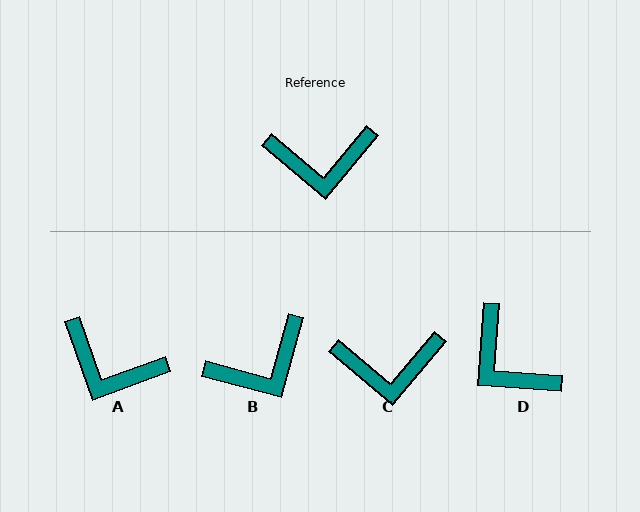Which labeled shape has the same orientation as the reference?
C.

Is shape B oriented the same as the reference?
No, it is off by about 25 degrees.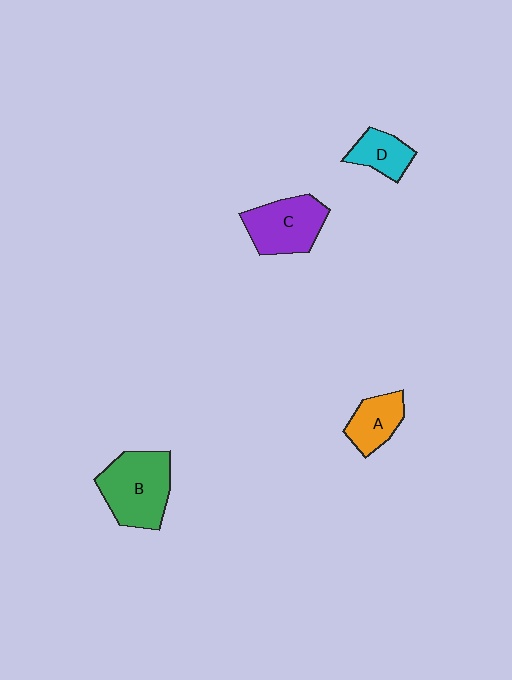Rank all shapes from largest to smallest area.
From largest to smallest: B (green), C (purple), A (orange), D (cyan).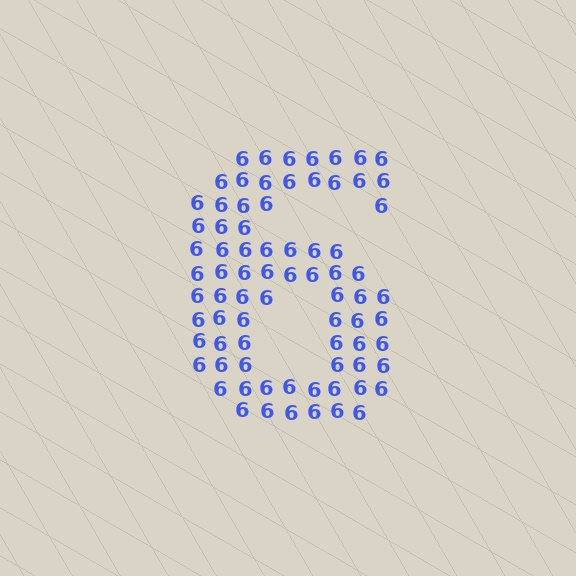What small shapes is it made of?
It is made of small digit 6's.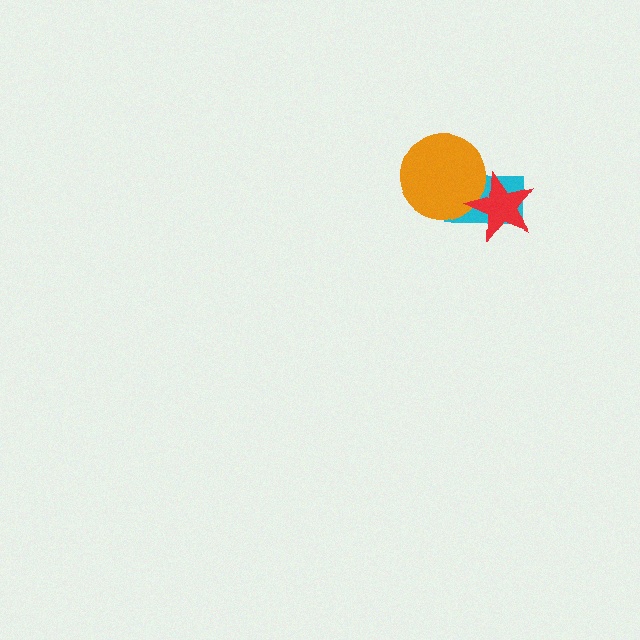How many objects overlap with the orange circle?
2 objects overlap with the orange circle.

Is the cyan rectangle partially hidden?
Yes, it is partially covered by another shape.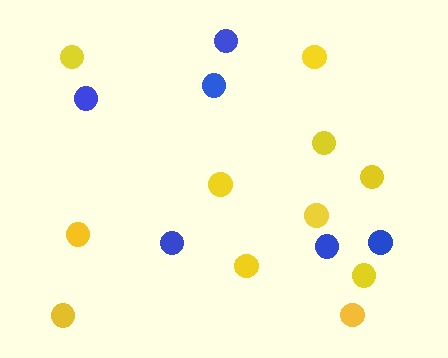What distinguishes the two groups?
There are 2 groups: one group of yellow circles (11) and one group of blue circles (6).